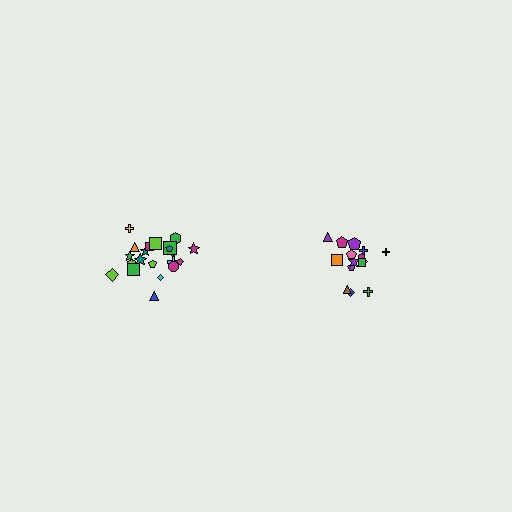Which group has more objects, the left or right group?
The left group.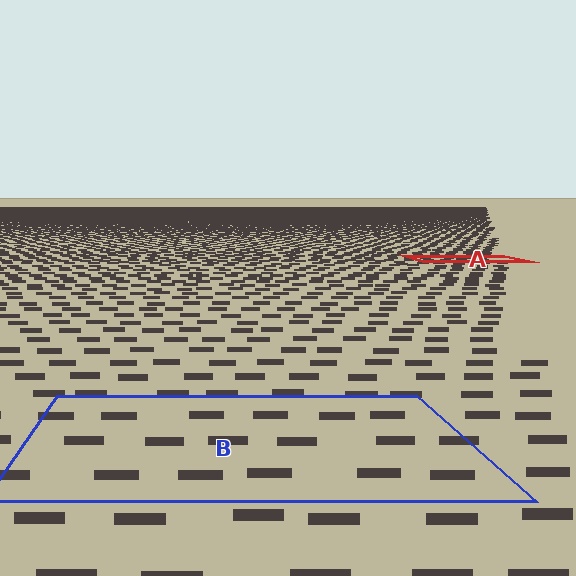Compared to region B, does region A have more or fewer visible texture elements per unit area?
Region A has more texture elements per unit area — they are packed more densely because it is farther away.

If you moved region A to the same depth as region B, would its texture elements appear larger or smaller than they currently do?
They would appear larger. At a closer depth, the same texture elements are projected at a bigger on-screen size.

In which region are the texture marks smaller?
The texture marks are smaller in region A, because it is farther away.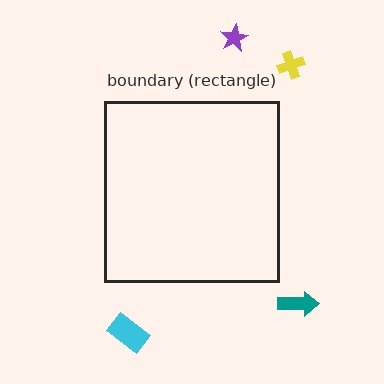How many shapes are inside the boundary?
0 inside, 4 outside.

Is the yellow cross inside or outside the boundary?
Outside.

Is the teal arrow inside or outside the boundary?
Outside.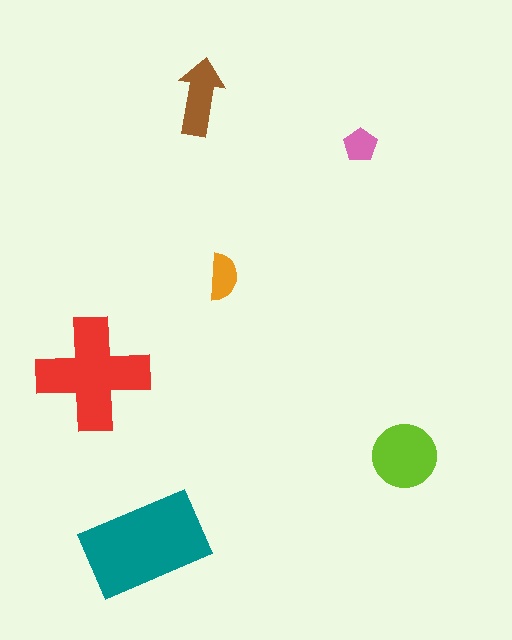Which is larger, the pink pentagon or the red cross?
The red cross.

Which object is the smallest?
The pink pentagon.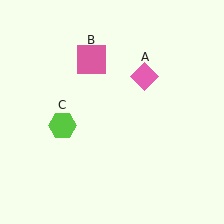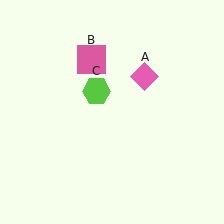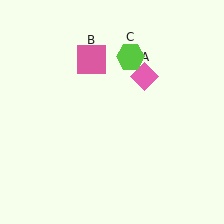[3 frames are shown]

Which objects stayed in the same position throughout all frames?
Pink diamond (object A) and pink square (object B) remained stationary.